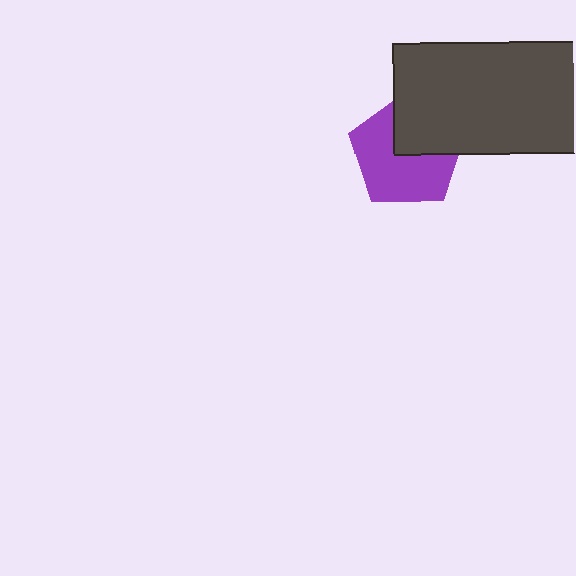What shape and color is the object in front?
The object in front is a dark gray rectangle.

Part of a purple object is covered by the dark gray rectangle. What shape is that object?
It is a pentagon.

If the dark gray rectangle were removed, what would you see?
You would see the complete purple pentagon.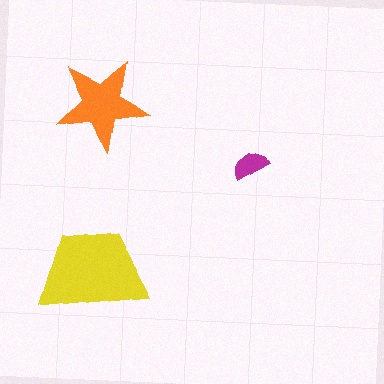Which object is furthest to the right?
The magenta semicircle is rightmost.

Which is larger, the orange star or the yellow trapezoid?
The yellow trapezoid.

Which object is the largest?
The yellow trapezoid.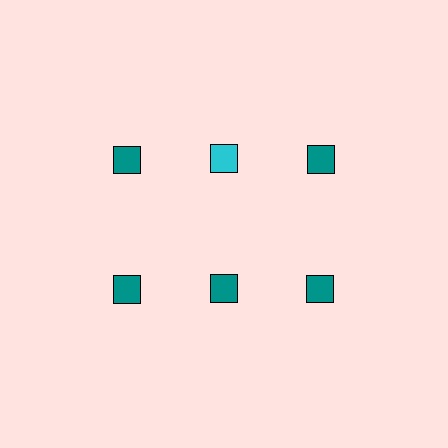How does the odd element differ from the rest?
It has a different color: cyan instead of teal.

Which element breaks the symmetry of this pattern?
The cyan square in the top row, second from left column breaks the symmetry. All other shapes are teal squares.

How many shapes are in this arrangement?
There are 6 shapes arranged in a grid pattern.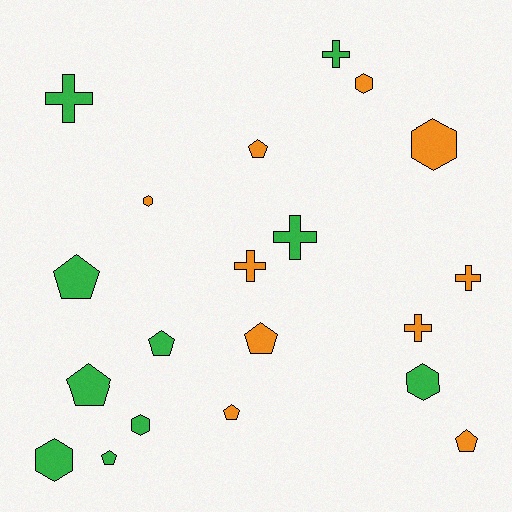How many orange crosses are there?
There are 3 orange crosses.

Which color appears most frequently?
Green, with 10 objects.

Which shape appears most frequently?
Pentagon, with 8 objects.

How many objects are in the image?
There are 20 objects.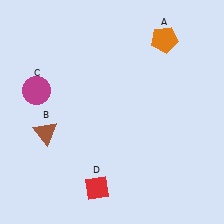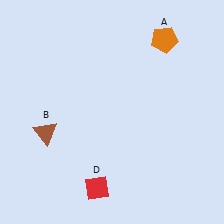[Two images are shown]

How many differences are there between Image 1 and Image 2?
There is 1 difference between the two images.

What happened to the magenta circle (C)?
The magenta circle (C) was removed in Image 2. It was in the top-left area of Image 1.